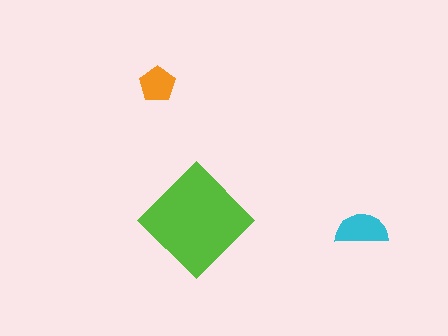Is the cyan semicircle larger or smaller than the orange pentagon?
Larger.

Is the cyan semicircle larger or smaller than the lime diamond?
Smaller.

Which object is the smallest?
The orange pentagon.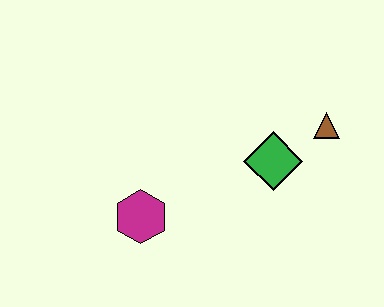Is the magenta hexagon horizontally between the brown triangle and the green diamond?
No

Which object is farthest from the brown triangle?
The magenta hexagon is farthest from the brown triangle.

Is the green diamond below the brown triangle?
Yes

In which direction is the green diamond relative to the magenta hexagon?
The green diamond is to the right of the magenta hexagon.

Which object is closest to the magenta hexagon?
The green diamond is closest to the magenta hexagon.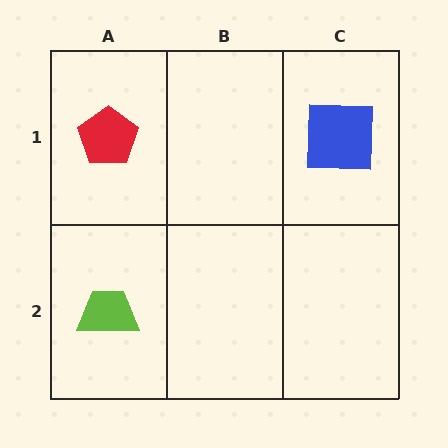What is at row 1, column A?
A red pentagon.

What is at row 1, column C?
A blue square.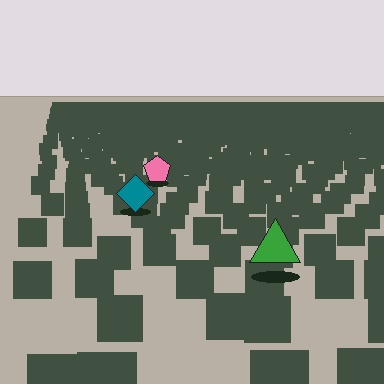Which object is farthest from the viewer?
The pink pentagon is farthest from the viewer. It appears smaller and the ground texture around it is denser.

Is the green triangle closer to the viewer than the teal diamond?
Yes. The green triangle is closer — you can tell from the texture gradient: the ground texture is coarser near it.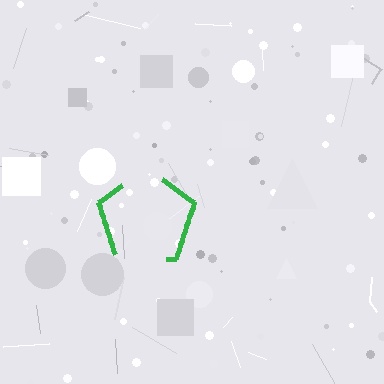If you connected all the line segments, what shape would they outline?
They would outline a pentagon.